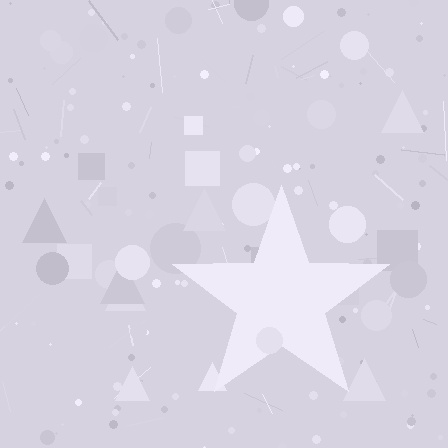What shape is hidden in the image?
A star is hidden in the image.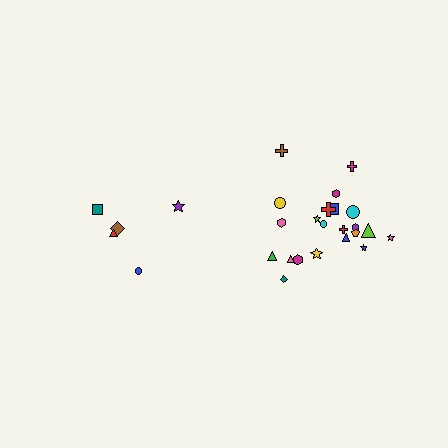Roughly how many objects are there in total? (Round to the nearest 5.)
Roughly 25 objects in total.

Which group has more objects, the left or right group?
The right group.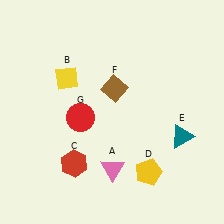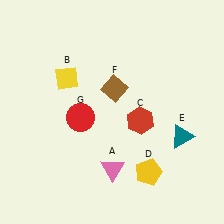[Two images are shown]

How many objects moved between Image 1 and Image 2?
1 object moved between the two images.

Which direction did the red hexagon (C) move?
The red hexagon (C) moved right.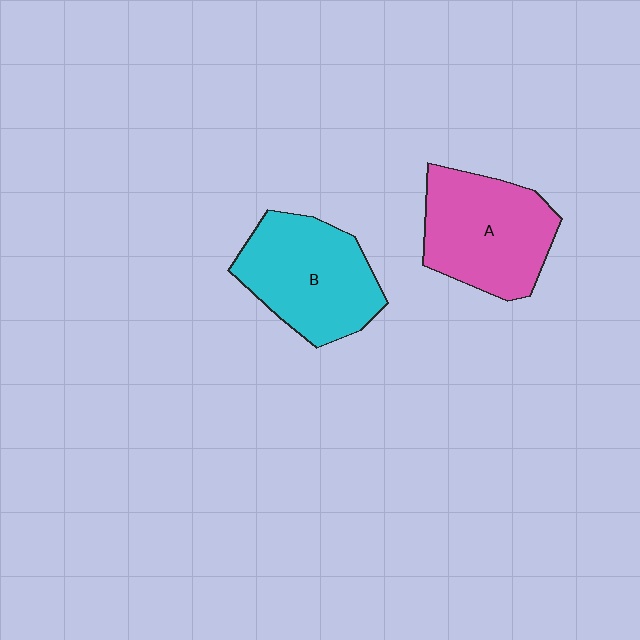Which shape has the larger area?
Shape B (cyan).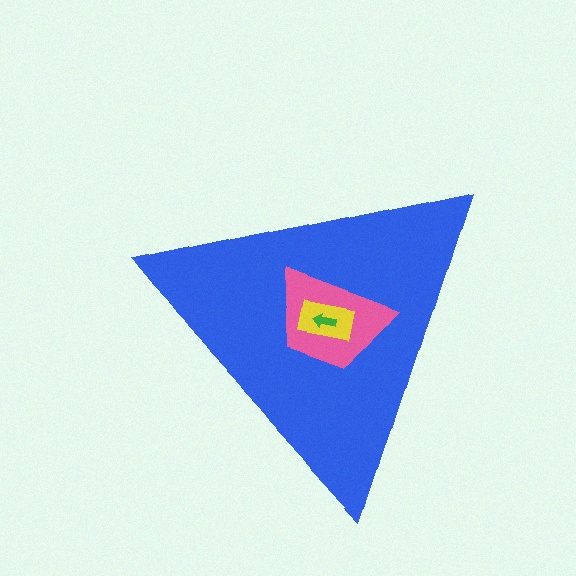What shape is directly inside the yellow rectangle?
The green arrow.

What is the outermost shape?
The blue triangle.